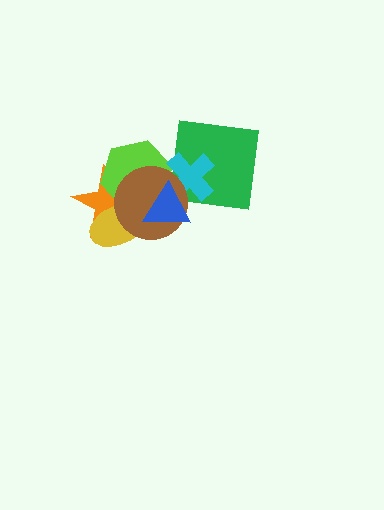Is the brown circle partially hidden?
Yes, it is partially covered by another shape.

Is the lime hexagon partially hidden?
Yes, it is partially covered by another shape.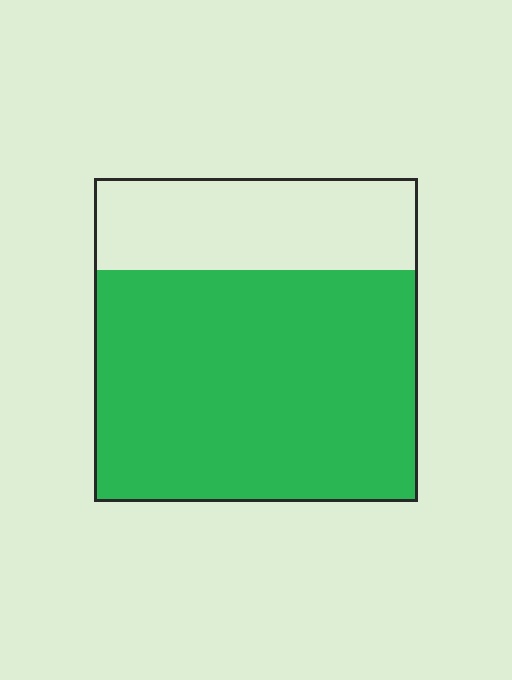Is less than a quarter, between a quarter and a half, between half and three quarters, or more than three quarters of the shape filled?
Between half and three quarters.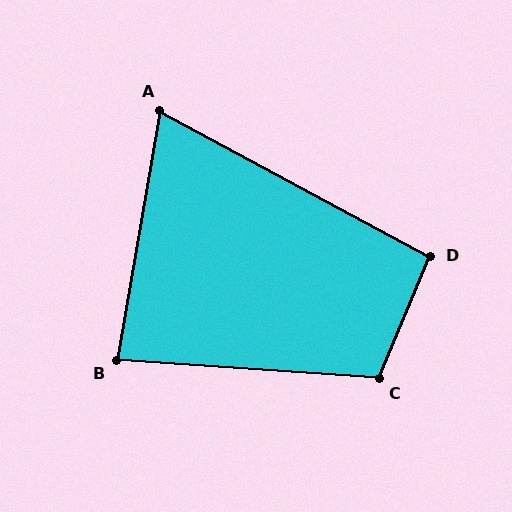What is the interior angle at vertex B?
Approximately 84 degrees (acute).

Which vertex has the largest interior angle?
C, at approximately 108 degrees.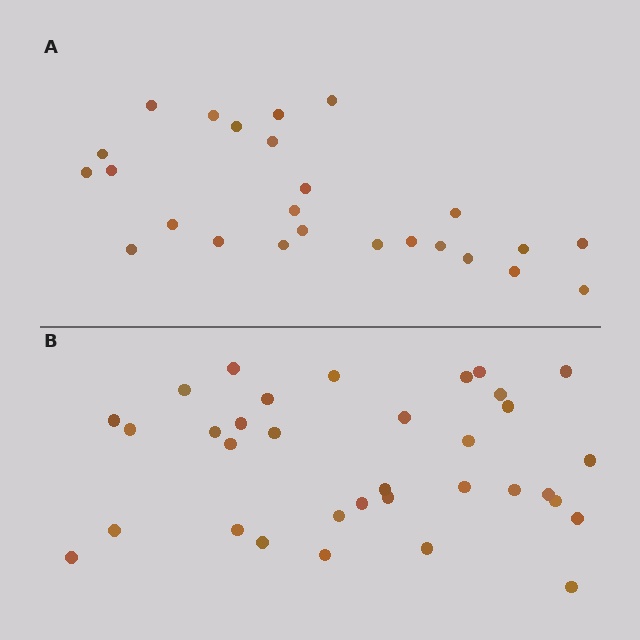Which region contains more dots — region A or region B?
Region B (the bottom region) has more dots.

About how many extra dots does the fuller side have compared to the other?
Region B has roughly 8 or so more dots than region A.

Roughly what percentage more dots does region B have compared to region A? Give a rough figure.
About 35% more.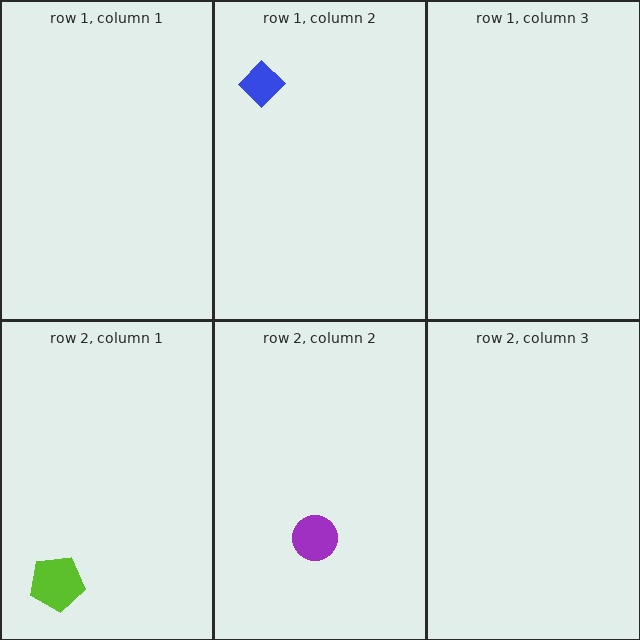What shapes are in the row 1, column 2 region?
The blue diamond.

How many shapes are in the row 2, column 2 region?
1.